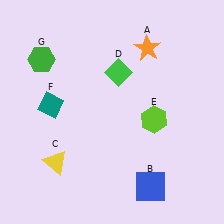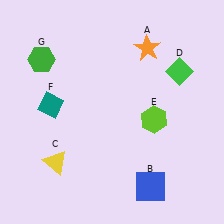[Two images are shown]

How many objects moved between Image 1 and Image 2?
1 object moved between the two images.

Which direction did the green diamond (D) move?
The green diamond (D) moved right.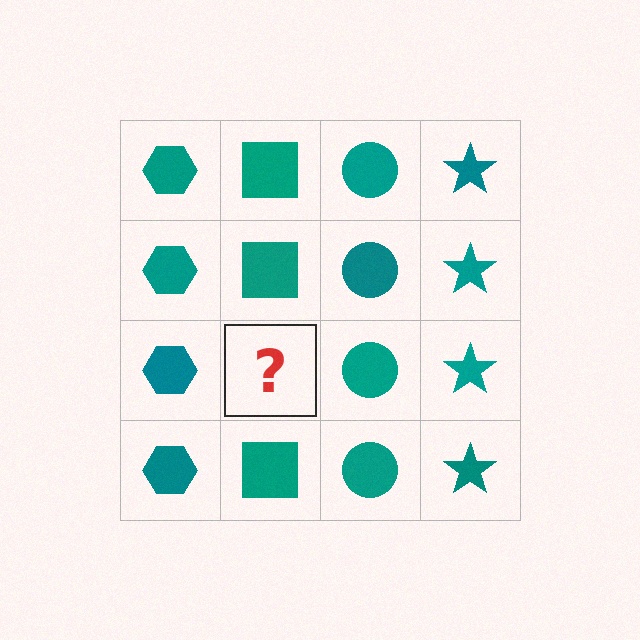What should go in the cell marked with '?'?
The missing cell should contain a teal square.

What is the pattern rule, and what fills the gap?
The rule is that each column has a consistent shape. The gap should be filled with a teal square.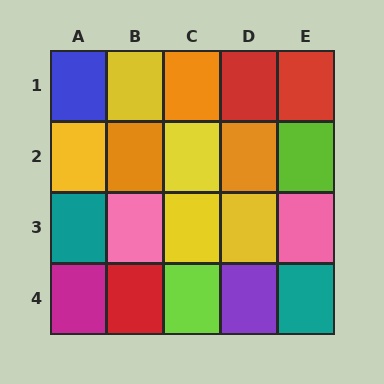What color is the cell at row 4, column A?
Magenta.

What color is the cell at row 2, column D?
Orange.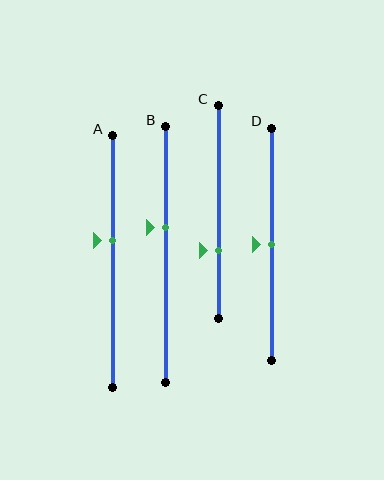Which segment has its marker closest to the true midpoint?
Segment D has its marker closest to the true midpoint.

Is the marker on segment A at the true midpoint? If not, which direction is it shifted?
No, the marker on segment A is shifted upward by about 8% of the segment length.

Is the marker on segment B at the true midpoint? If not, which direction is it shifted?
No, the marker on segment B is shifted upward by about 11% of the segment length.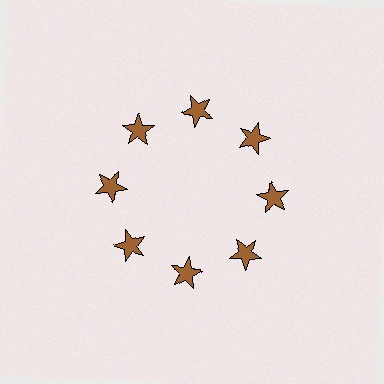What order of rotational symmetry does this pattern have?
This pattern has 8-fold rotational symmetry.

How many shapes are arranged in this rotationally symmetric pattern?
There are 8 shapes, arranged in 8 groups of 1.